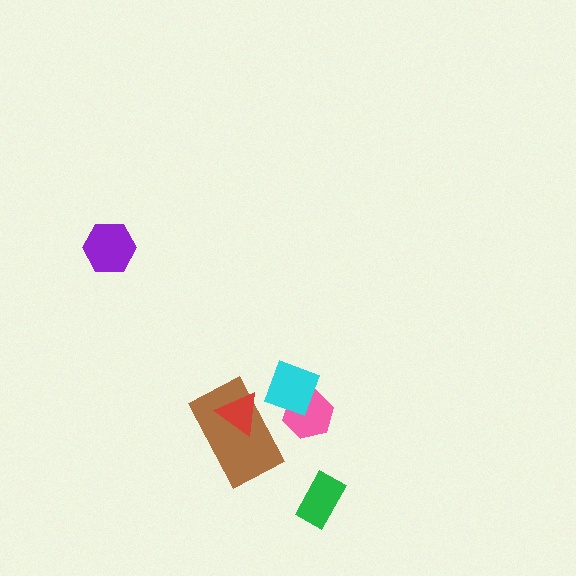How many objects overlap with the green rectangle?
0 objects overlap with the green rectangle.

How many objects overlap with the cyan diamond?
1 object overlaps with the cyan diamond.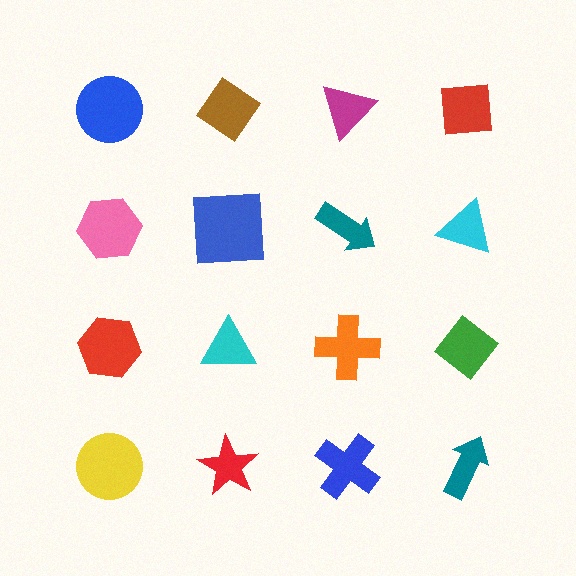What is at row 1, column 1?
A blue circle.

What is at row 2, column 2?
A blue square.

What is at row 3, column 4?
A green diamond.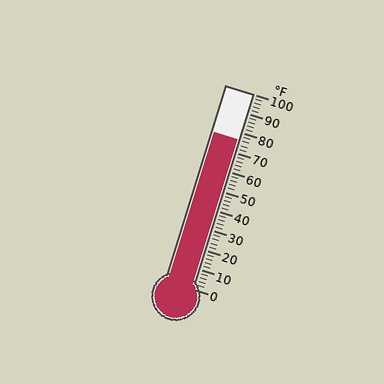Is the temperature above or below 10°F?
The temperature is above 10°F.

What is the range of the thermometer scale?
The thermometer scale ranges from 0°F to 100°F.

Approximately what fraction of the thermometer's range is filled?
The thermometer is filled to approximately 75% of its range.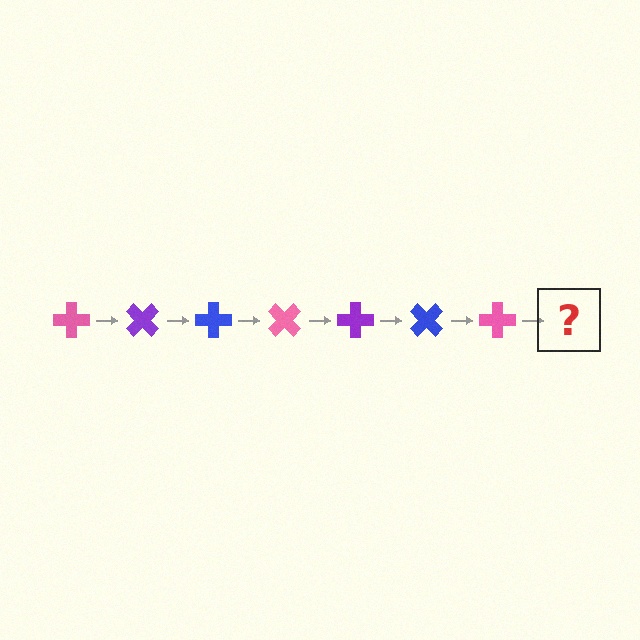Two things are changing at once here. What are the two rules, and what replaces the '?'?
The two rules are that it rotates 45 degrees each step and the color cycles through pink, purple, and blue. The '?' should be a purple cross, rotated 315 degrees from the start.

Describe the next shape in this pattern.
It should be a purple cross, rotated 315 degrees from the start.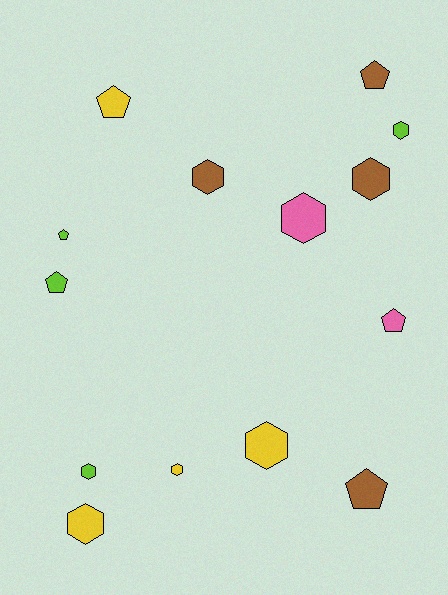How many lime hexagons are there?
There are 2 lime hexagons.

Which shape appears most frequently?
Hexagon, with 8 objects.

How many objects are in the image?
There are 14 objects.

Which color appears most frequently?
Yellow, with 4 objects.